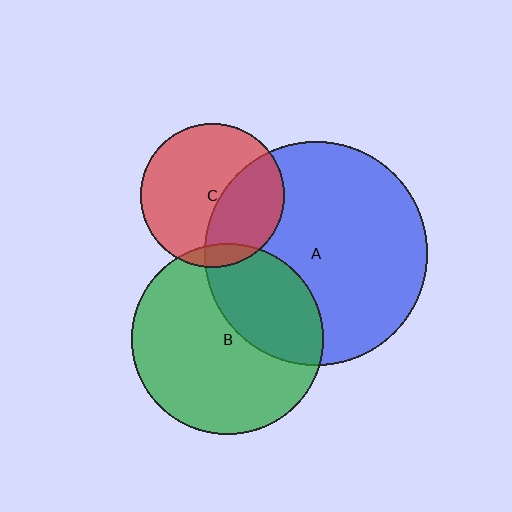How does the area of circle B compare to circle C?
Approximately 1.8 times.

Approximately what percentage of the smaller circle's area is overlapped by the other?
Approximately 35%.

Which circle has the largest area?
Circle A (blue).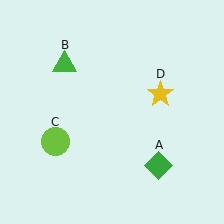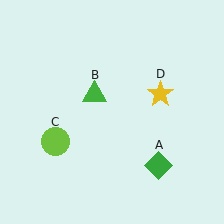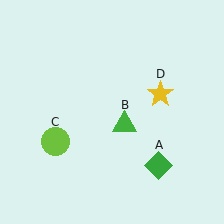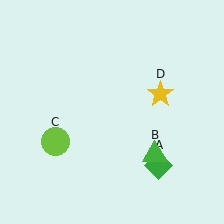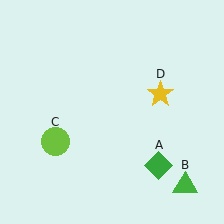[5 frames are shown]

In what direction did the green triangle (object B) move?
The green triangle (object B) moved down and to the right.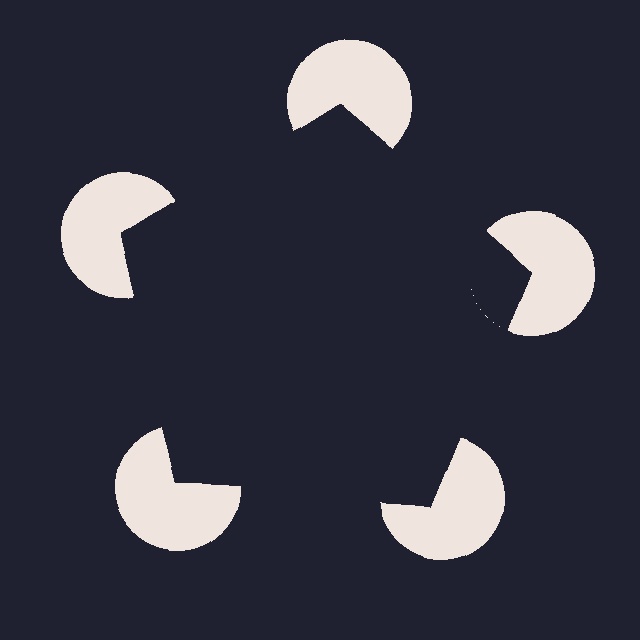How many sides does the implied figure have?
5 sides.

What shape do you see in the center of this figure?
An illusory pentagon — its edges are inferred from the aligned wedge cuts in the pac-man discs, not physically drawn.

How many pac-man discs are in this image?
There are 5 — one at each vertex of the illusory pentagon.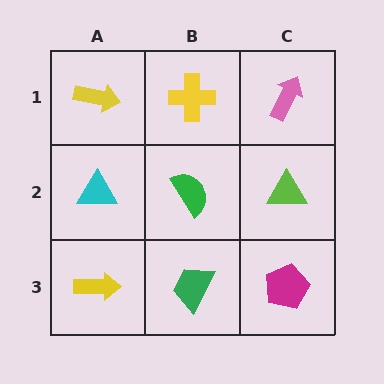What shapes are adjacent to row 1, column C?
A lime triangle (row 2, column C), a yellow cross (row 1, column B).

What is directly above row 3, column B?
A green semicircle.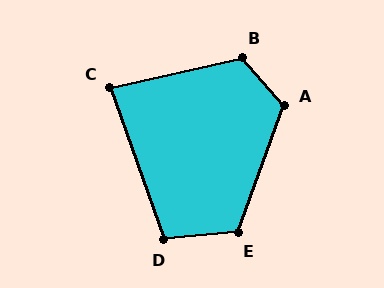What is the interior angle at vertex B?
Approximately 118 degrees (obtuse).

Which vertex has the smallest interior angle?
C, at approximately 83 degrees.